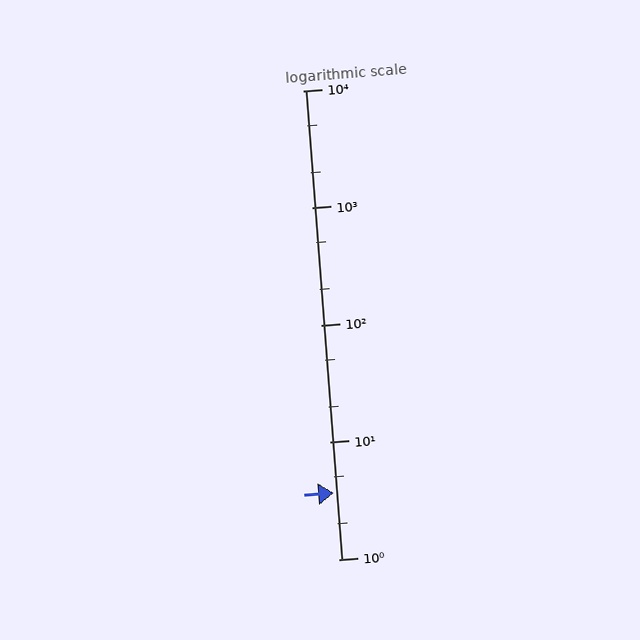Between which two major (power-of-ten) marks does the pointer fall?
The pointer is between 1 and 10.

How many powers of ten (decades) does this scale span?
The scale spans 4 decades, from 1 to 10000.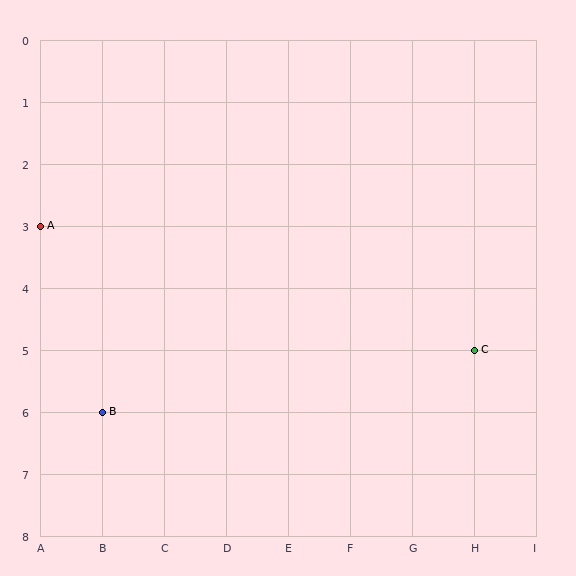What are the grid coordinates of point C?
Point C is at grid coordinates (H, 5).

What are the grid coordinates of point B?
Point B is at grid coordinates (B, 6).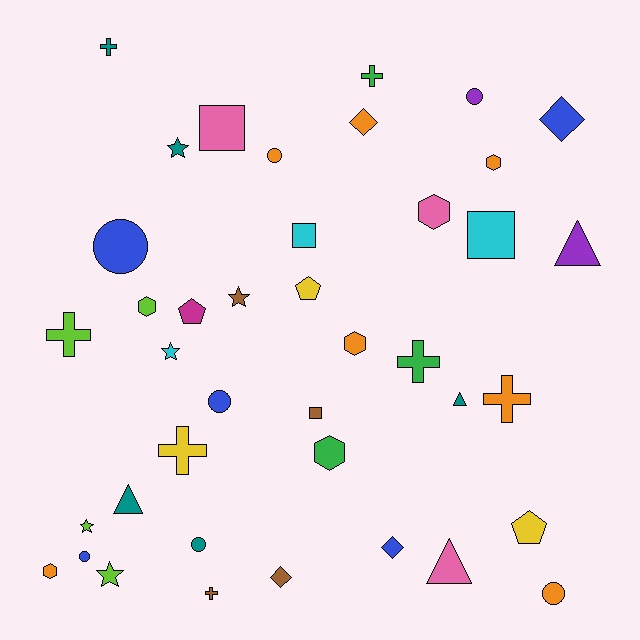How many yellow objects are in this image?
There are 3 yellow objects.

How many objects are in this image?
There are 40 objects.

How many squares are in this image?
There are 4 squares.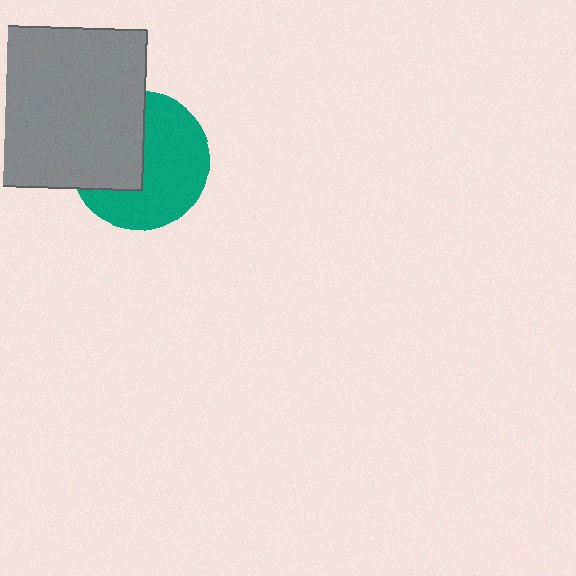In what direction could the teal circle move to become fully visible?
The teal circle could move right. That would shift it out from behind the gray square entirely.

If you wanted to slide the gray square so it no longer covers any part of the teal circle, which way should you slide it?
Slide it left — that is the most direct way to separate the two shapes.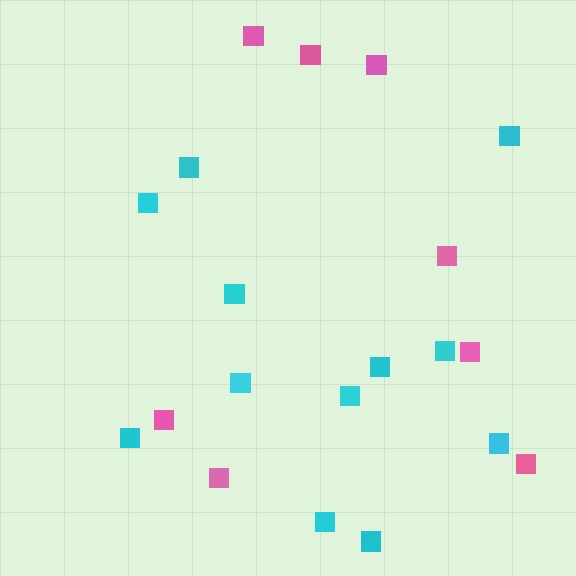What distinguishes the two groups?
There are 2 groups: one group of pink squares (8) and one group of cyan squares (12).